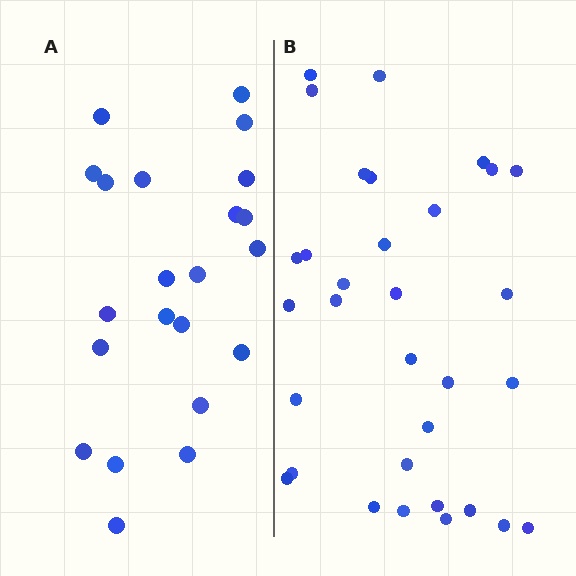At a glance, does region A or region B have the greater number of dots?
Region B (the right region) has more dots.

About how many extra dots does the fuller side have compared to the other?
Region B has roughly 10 or so more dots than region A.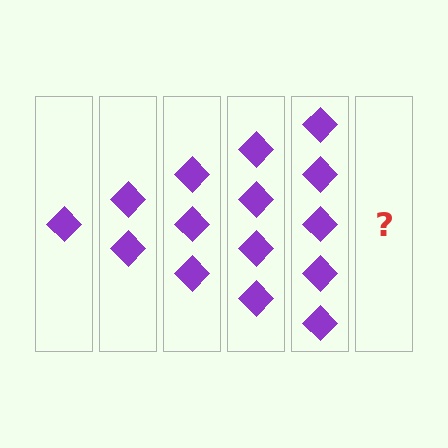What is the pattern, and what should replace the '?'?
The pattern is that each step adds one more diamond. The '?' should be 6 diamonds.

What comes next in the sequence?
The next element should be 6 diamonds.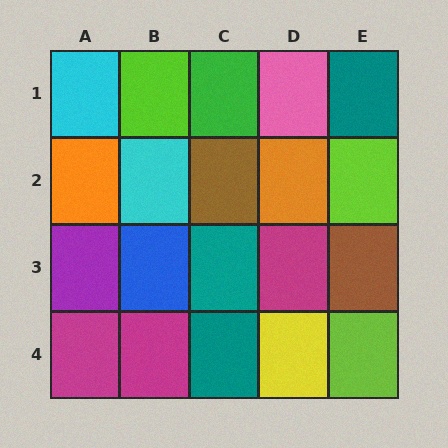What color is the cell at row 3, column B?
Blue.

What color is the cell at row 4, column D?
Yellow.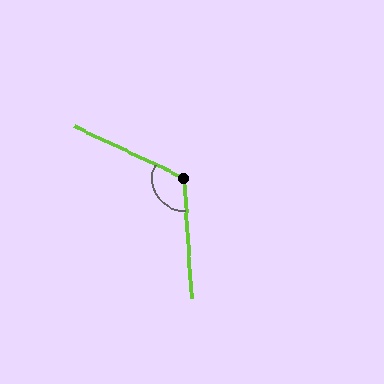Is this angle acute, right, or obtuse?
It is obtuse.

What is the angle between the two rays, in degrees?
Approximately 119 degrees.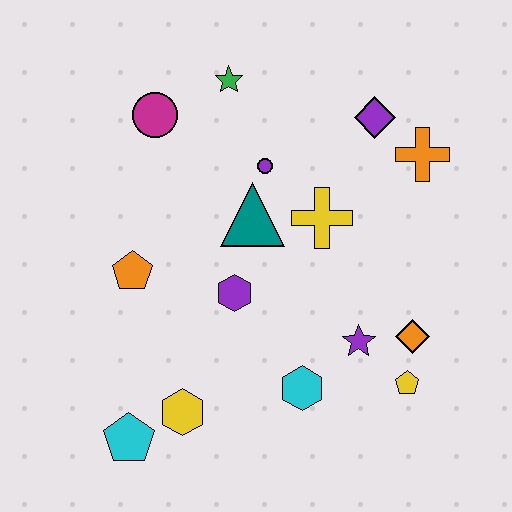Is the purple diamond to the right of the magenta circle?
Yes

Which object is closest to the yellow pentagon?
The orange diamond is closest to the yellow pentagon.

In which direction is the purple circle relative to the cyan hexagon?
The purple circle is above the cyan hexagon.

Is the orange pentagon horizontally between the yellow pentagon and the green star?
No